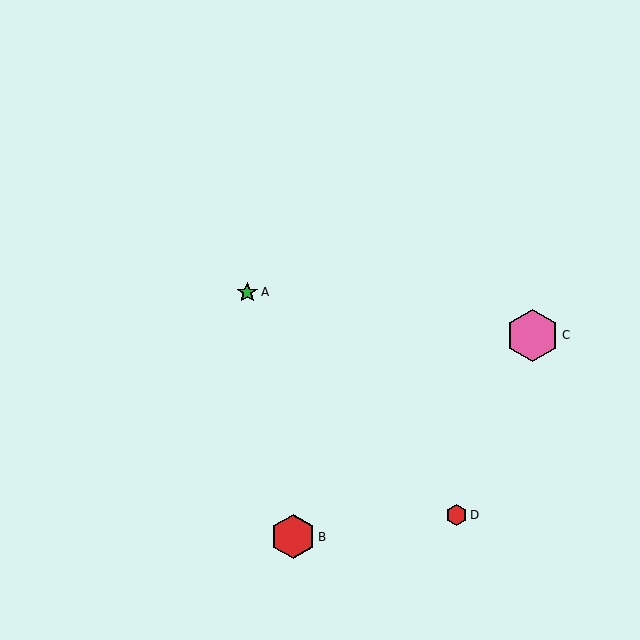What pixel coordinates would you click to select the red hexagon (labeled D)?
Click at (457, 515) to select the red hexagon D.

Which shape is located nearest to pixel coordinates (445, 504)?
The red hexagon (labeled D) at (457, 515) is nearest to that location.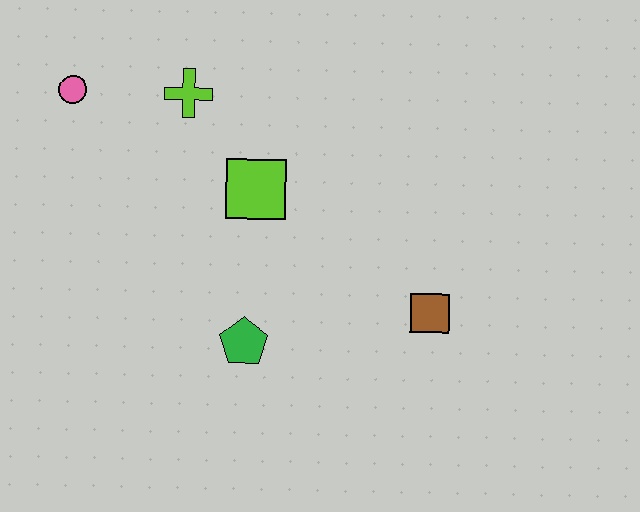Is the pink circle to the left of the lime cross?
Yes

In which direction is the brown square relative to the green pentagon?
The brown square is to the right of the green pentagon.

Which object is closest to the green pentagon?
The lime square is closest to the green pentagon.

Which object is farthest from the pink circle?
The brown square is farthest from the pink circle.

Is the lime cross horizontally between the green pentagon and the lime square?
No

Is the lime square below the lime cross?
Yes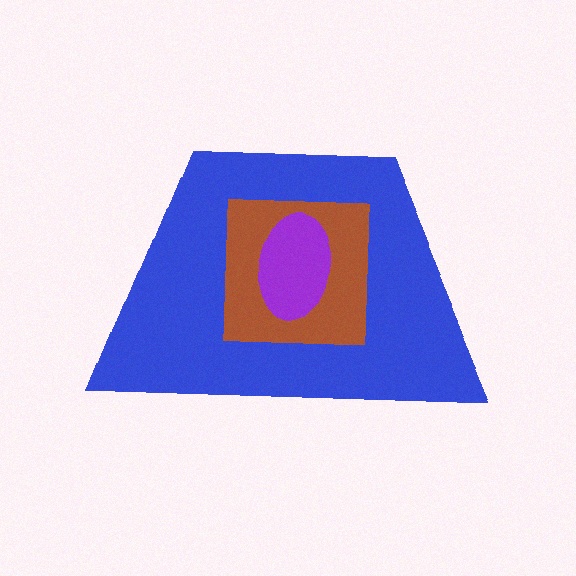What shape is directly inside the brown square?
The purple ellipse.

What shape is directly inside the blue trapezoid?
The brown square.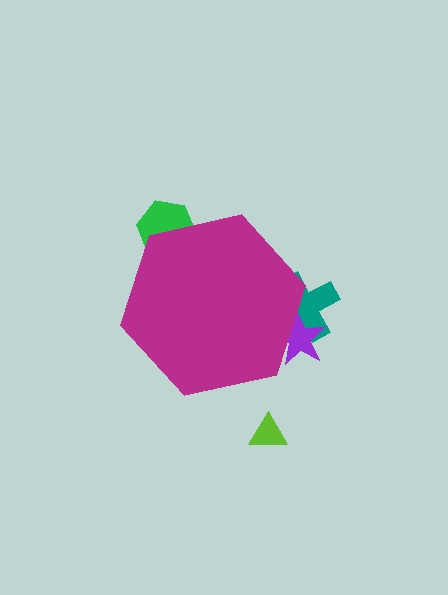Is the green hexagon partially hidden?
Yes, the green hexagon is partially hidden behind the magenta hexagon.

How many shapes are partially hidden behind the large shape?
3 shapes are partially hidden.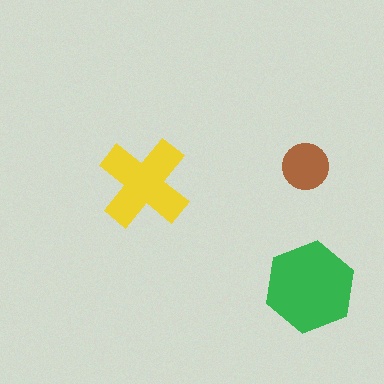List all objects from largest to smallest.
The green hexagon, the yellow cross, the brown circle.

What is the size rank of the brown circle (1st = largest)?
3rd.